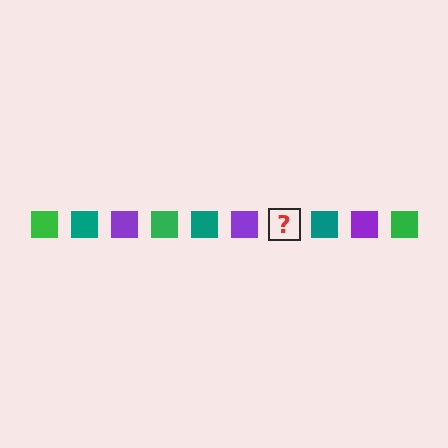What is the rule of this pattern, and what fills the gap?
The rule is that the pattern cycles through green, teal, purple squares. The gap should be filled with a green square.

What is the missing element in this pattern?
The missing element is a green square.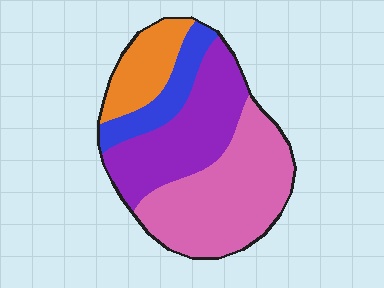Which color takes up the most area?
Pink, at roughly 40%.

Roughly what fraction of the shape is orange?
Orange takes up about one sixth (1/6) of the shape.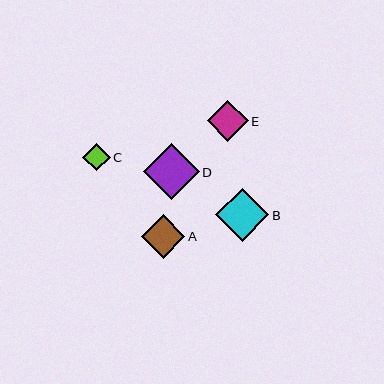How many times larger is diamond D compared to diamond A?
Diamond D is approximately 1.3 times the size of diamond A.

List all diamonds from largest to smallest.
From largest to smallest: D, B, A, E, C.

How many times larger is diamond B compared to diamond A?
Diamond B is approximately 1.2 times the size of diamond A.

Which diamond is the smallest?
Diamond C is the smallest with a size of approximately 27 pixels.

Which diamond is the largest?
Diamond D is the largest with a size of approximately 56 pixels.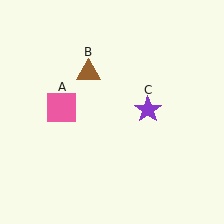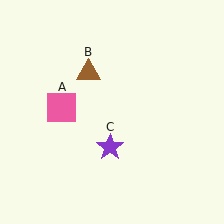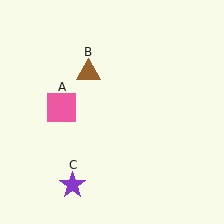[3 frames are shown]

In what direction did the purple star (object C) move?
The purple star (object C) moved down and to the left.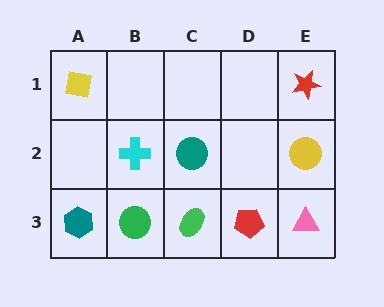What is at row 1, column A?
A yellow square.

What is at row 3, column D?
A red pentagon.